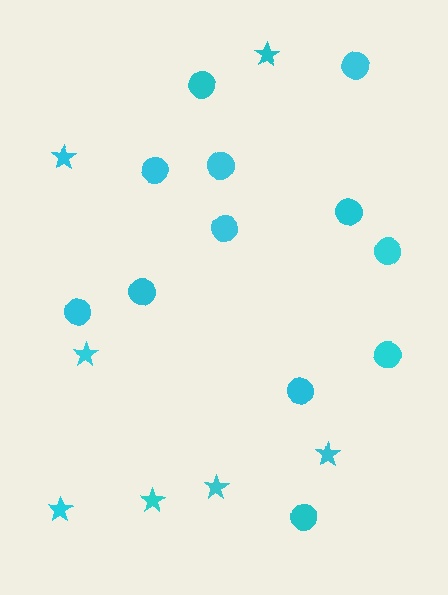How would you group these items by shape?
There are 2 groups: one group of circles (12) and one group of stars (7).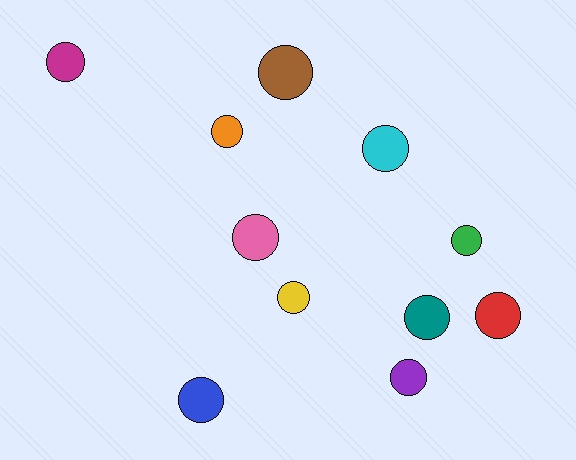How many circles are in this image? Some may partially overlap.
There are 11 circles.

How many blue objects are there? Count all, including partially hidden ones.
There is 1 blue object.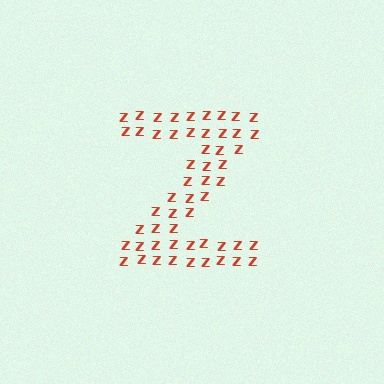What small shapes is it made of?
It is made of small letter Z's.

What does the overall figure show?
The overall figure shows the letter Z.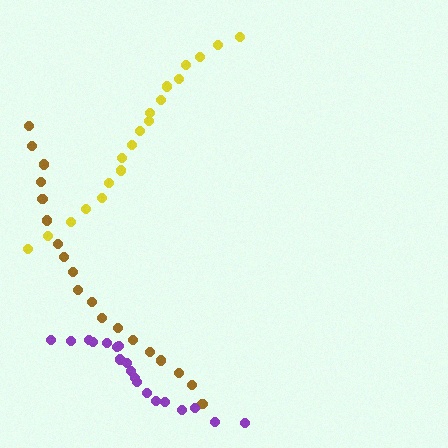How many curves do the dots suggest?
There are 3 distinct paths.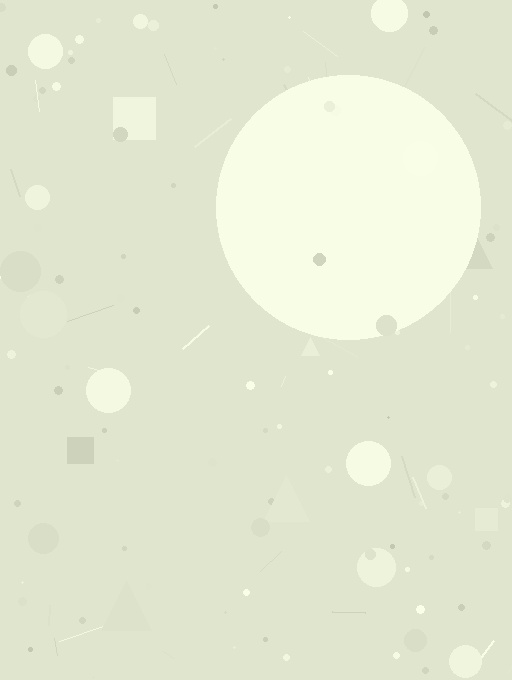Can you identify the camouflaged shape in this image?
The camouflaged shape is a circle.